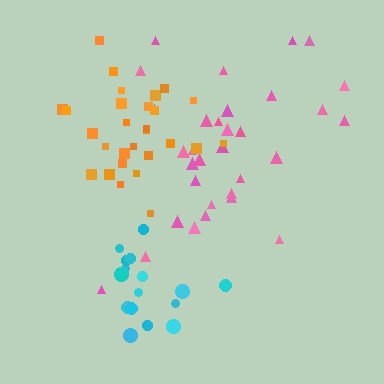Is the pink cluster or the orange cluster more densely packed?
Orange.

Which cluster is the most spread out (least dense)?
Pink.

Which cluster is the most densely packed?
Cyan.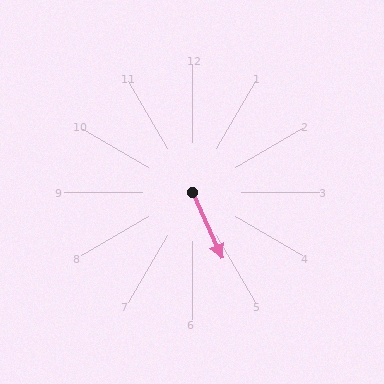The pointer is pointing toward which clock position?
Roughly 5 o'clock.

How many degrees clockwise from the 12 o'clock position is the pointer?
Approximately 155 degrees.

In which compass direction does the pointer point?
Southeast.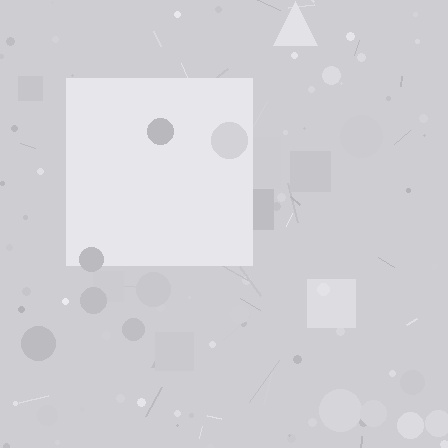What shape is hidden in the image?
A square is hidden in the image.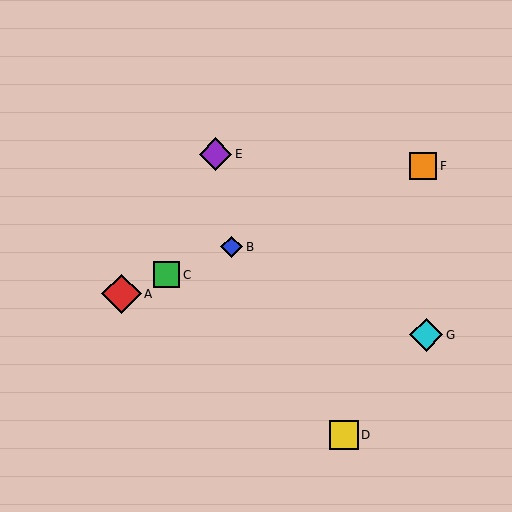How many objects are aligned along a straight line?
4 objects (A, B, C, F) are aligned along a straight line.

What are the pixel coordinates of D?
Object D is at (344, 435).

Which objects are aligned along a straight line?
Objects A, B, C, F are aligned along a straight line.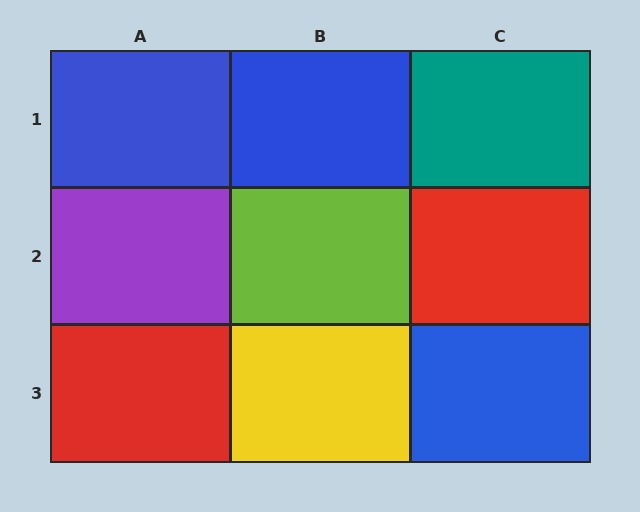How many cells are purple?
1 cell is purple.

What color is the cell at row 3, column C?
Blue.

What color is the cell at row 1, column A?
Blue.